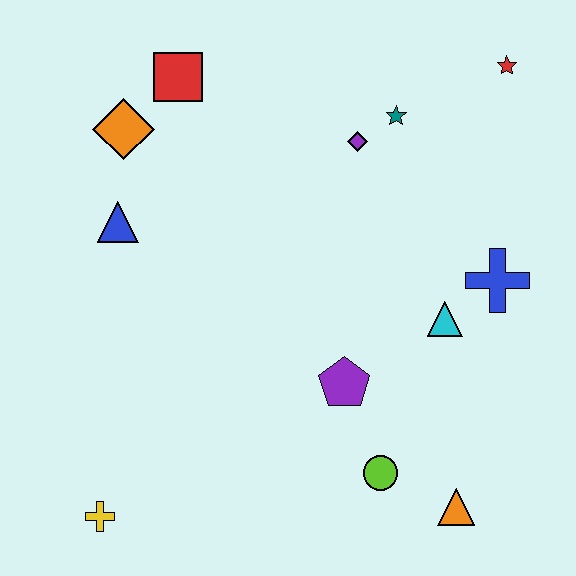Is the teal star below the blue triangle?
No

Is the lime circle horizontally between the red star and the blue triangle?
Yes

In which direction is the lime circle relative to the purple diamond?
The lime circle is below the purple diamond.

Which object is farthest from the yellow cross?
The red star is farthest from the yellow cross.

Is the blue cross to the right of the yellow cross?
Yes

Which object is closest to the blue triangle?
The orange diamond is closest to the blue triangle.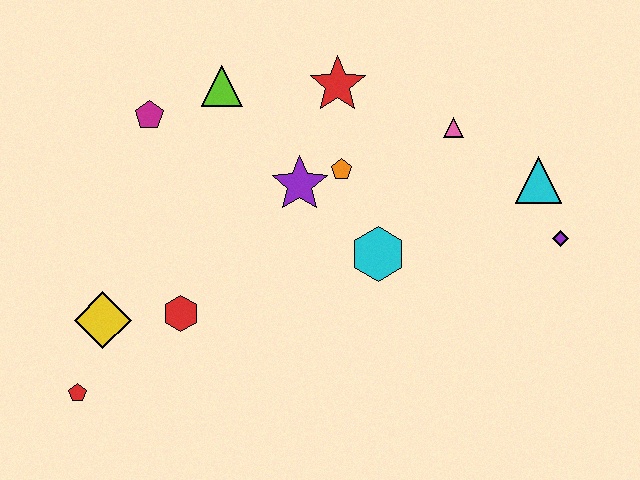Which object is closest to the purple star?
The orange pentagon is closest to the purple star.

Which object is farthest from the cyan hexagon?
The red pentagon is farthest from the cyan hexagon.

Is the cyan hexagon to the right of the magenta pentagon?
Yes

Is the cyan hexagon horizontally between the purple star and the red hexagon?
No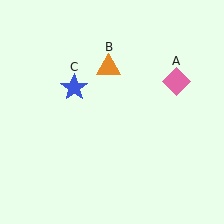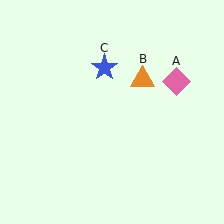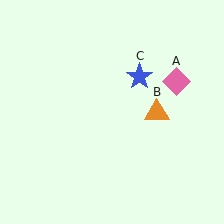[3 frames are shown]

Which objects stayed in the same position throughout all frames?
Pink diamond (object A) remained stationary.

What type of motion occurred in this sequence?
The orange triangle (object B), blue star (object C) rotated clockwise around the center of the scene.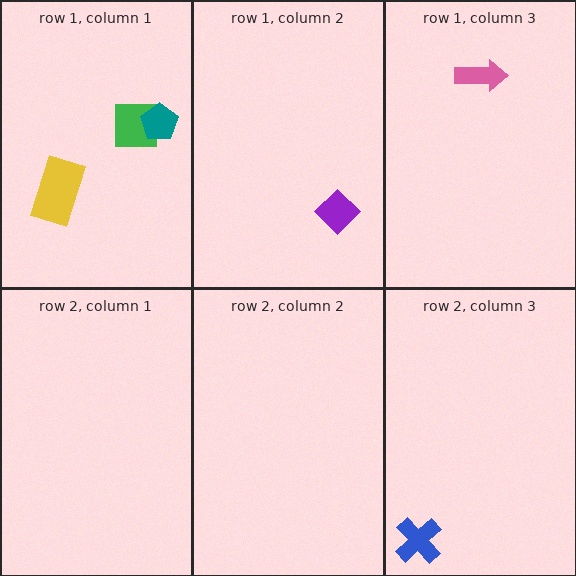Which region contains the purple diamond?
The row 1, column 2 region.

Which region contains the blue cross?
The row 2, column 3 region.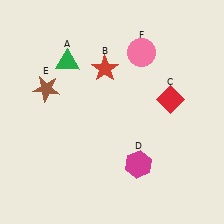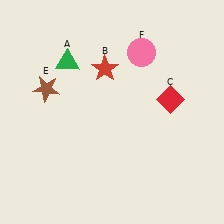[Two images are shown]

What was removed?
The magenta hexagon (D) was removed in Image 2.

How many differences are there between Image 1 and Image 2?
There is 1 difference between the two images.